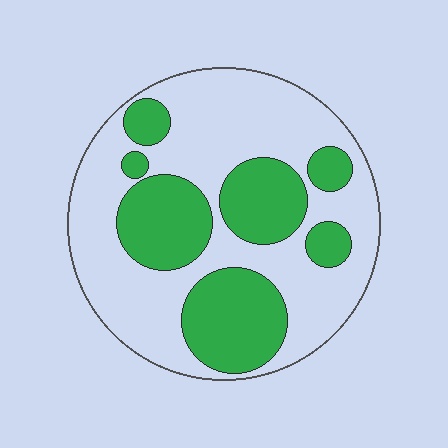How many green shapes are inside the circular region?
7.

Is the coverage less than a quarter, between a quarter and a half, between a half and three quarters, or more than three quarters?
Between a quarter and a half.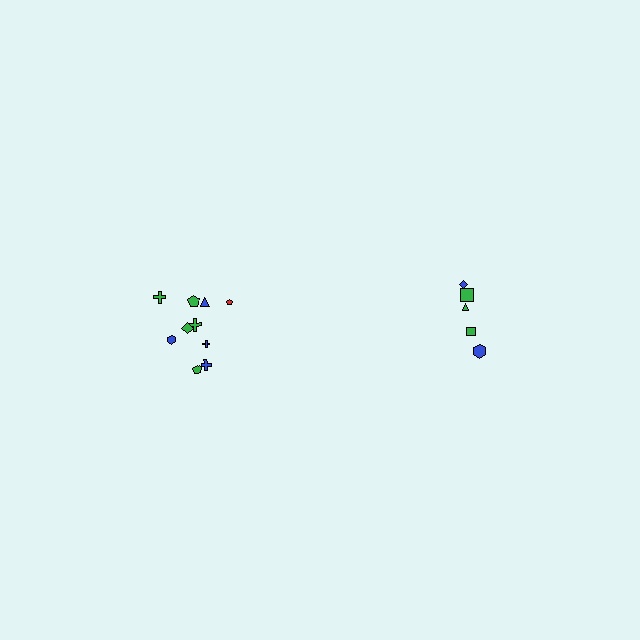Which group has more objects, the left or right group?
The left group.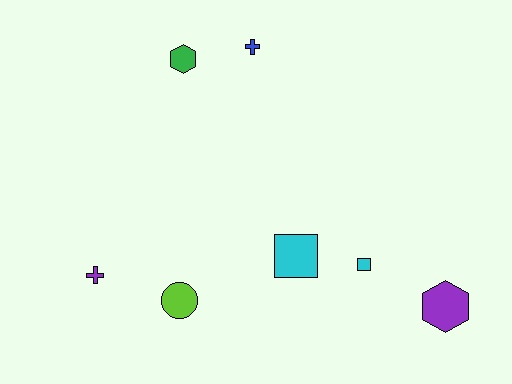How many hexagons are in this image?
There are 2 hexagons.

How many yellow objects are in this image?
There are no yellow objects.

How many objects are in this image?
There are 7 objects.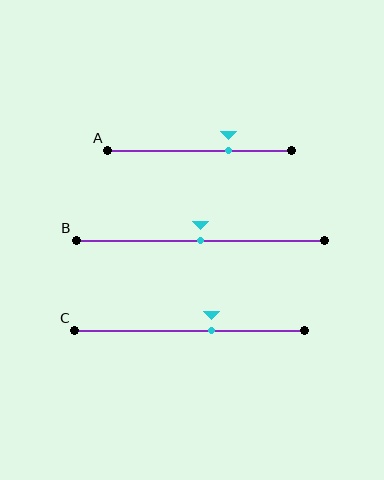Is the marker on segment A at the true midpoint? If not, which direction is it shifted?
No, the marker on segment A is shifted to the right by about 16% of the segment length.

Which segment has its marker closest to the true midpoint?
Segment B has its marker closest to the true midpoint.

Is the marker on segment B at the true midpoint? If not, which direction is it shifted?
Yes, the marker on segment B is at the true midpoint.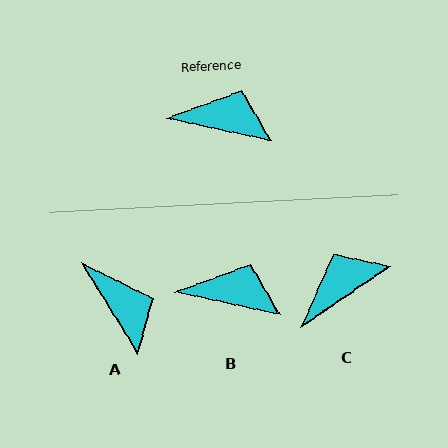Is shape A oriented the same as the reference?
No, it is off by about 46 degrees.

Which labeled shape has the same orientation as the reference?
B.